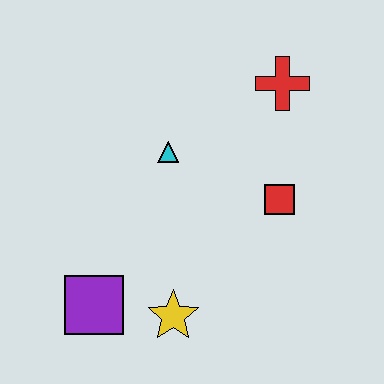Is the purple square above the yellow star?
Yes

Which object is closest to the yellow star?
The purple square is closest to the yellow star.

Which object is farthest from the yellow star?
The red cross is farthest from the yellow star.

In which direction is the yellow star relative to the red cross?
The yellow star is below the red cross.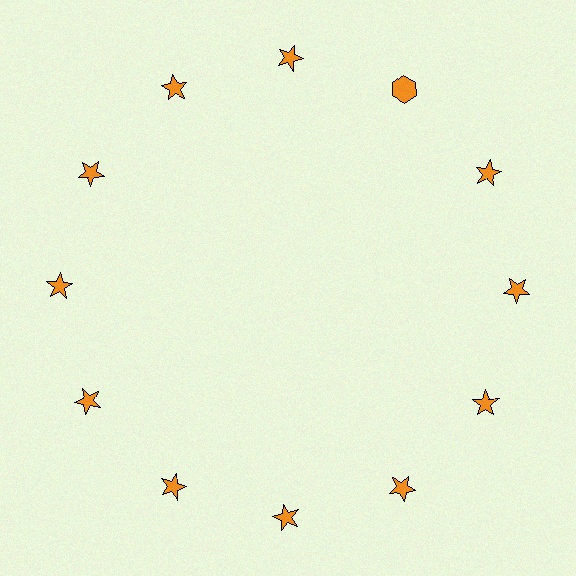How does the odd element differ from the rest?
It has a different shape: hexagon instead of star.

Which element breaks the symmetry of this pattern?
The orange hexagon at roughly the 1 o'clock position breaks the symmetry. All other shapes are orange stars.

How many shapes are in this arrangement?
There are 12 shapes arranged in a ring pattern.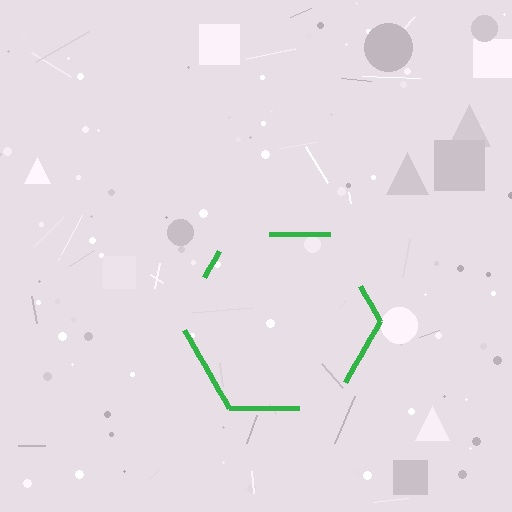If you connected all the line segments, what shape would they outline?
They would outline a hexagon.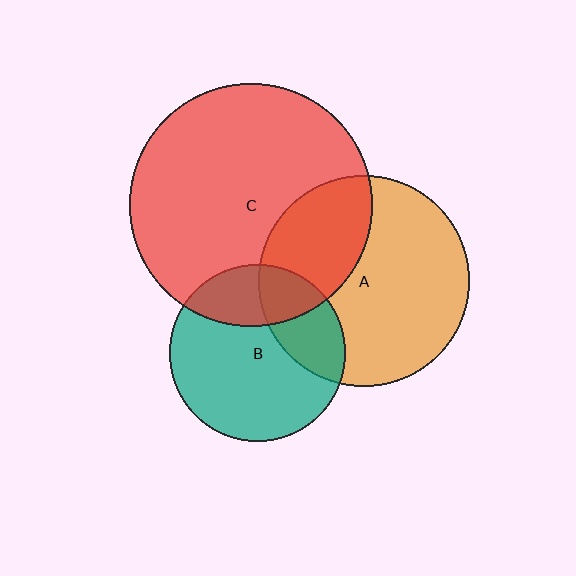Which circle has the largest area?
Circle C (red).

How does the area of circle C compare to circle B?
Approximately 1.9 times.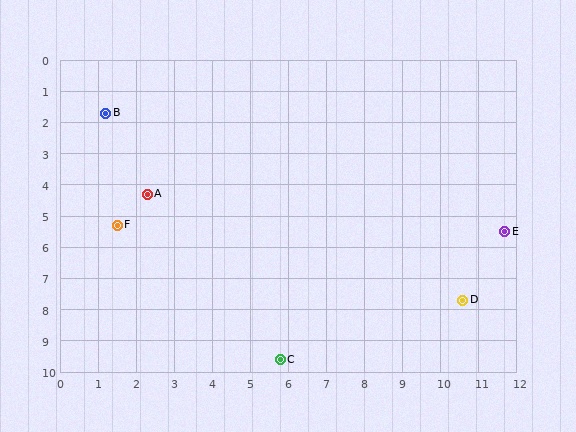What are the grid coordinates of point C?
Point C is at approximately (5.8, 9.6).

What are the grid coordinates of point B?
Point B is at approximately (1.2, 1.7).